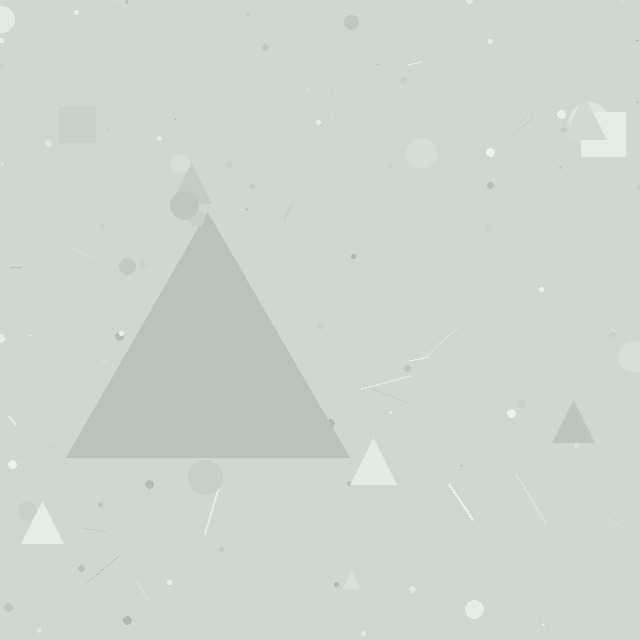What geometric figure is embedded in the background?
A triangle is embedded in the background.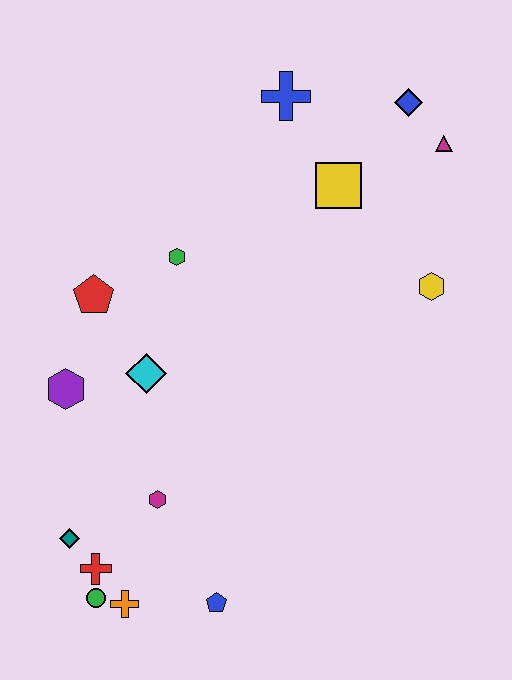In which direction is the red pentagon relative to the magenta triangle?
The red pentagon is to the left of the magenta triangle.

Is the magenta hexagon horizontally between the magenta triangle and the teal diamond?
Yes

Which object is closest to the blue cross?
The yellow square is closest to the blue cross.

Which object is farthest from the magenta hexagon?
The blue diamond is farthest from the magenta hexagon.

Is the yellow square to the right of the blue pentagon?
Yes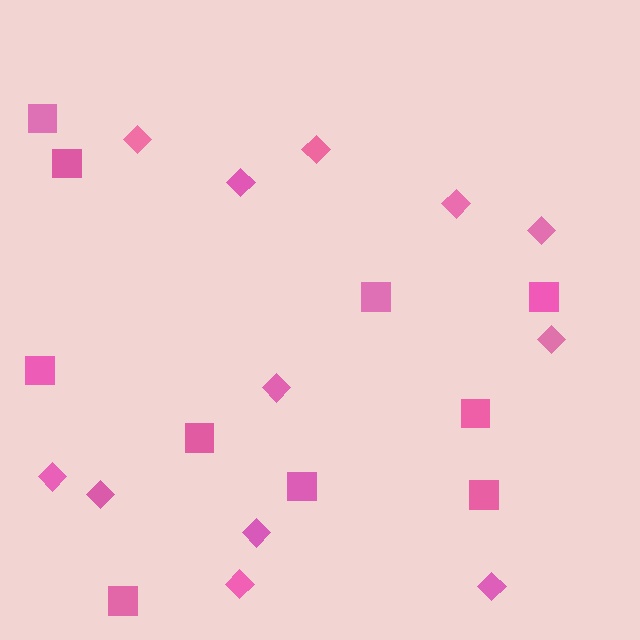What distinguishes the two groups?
There are 2 groups: one group of diamonds (12) and one group of squares (10).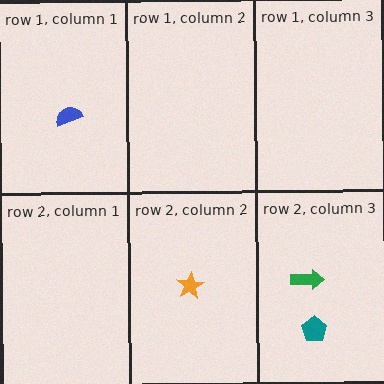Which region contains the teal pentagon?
The row 2, column 3 region.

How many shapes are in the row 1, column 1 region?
1.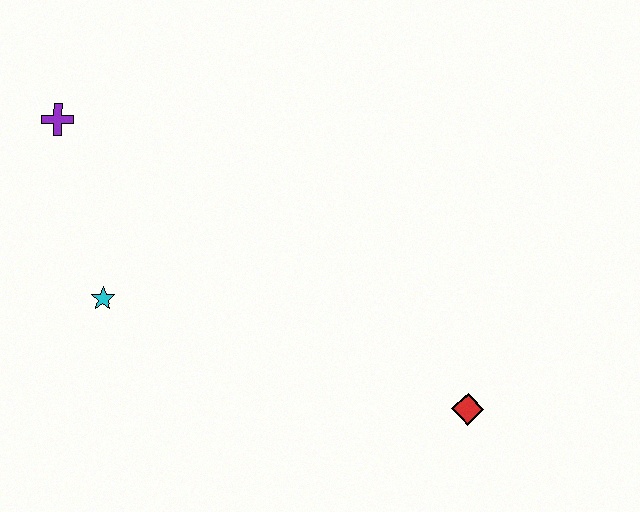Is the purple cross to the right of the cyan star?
No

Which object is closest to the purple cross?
The cyan star is closest to the purple cross.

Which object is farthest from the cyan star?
The red diamond is farthest from the cyan star.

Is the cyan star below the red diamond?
No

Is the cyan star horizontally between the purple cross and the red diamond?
Yes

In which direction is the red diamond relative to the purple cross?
The red diamond is to the right of the purple cross.